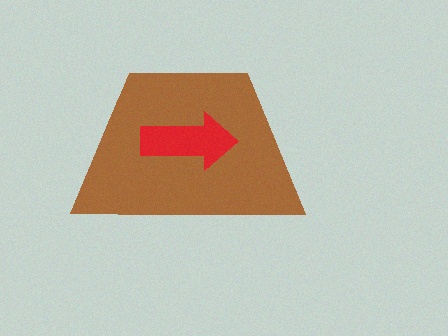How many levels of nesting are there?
2.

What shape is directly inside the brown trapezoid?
The red arrow.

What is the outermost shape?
The brown trapezoid.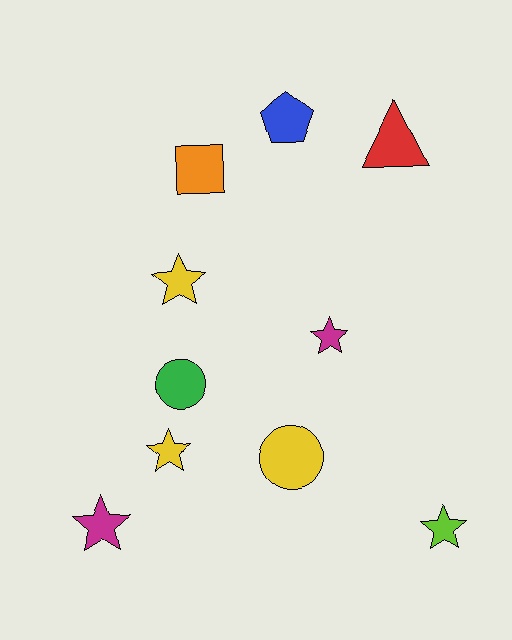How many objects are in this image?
There are 10 objects.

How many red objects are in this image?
There is 1 red object.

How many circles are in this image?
There are 2 circles.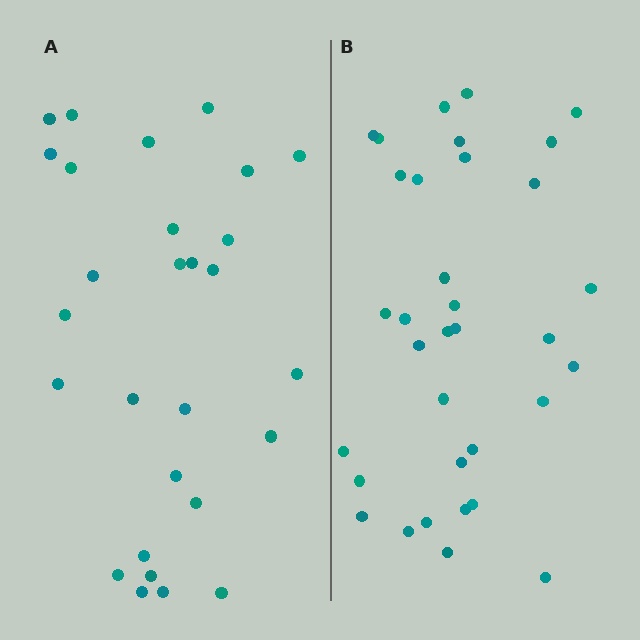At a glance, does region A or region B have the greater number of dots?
Region B (the right region) has more dots.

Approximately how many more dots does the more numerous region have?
Region B has about 6 more dots than region A.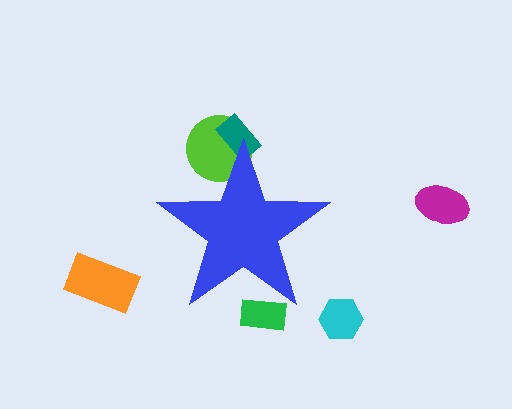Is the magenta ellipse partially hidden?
No, the magenta ellipse is fully visible.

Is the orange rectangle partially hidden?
No, the orange rectangle is fully visible.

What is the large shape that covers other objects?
A blue star.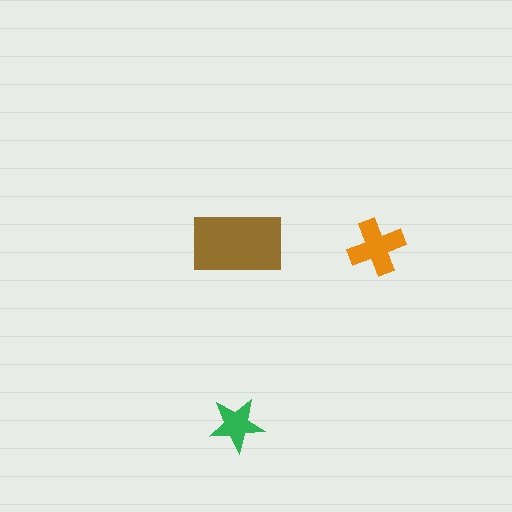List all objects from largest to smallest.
The brown rectangle, the orange cross, the green star.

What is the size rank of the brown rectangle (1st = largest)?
1st.